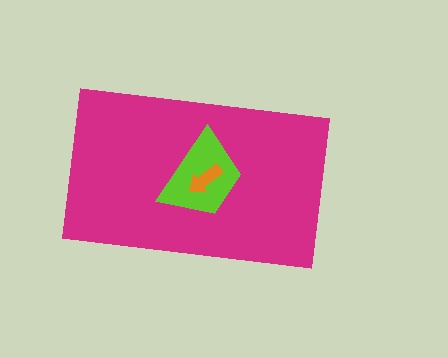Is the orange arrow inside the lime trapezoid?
Yes.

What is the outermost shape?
The magenta rectangle.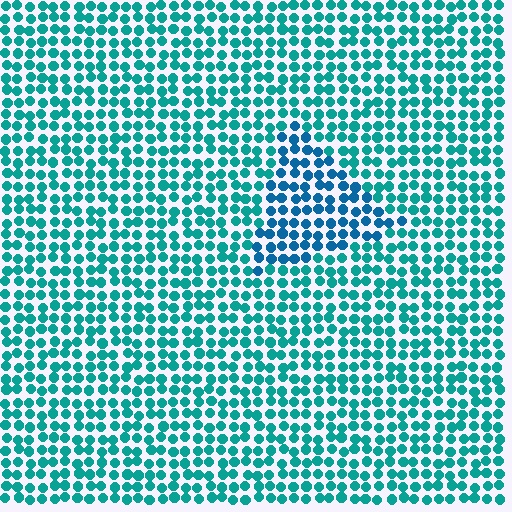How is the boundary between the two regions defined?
The boundary is defined purely by a slight shift in hue (about 27 degrees). Spacing, size, and orientation are identical on both sides.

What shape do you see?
I see a triangle.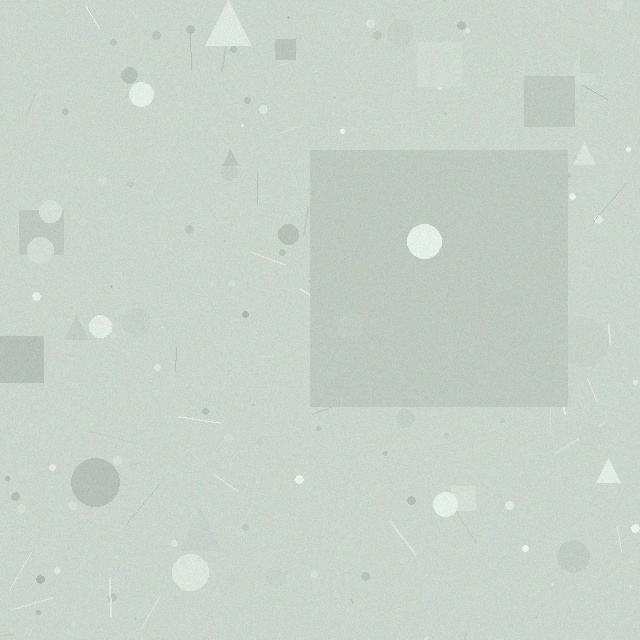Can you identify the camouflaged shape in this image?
The camouflaged shape is a square.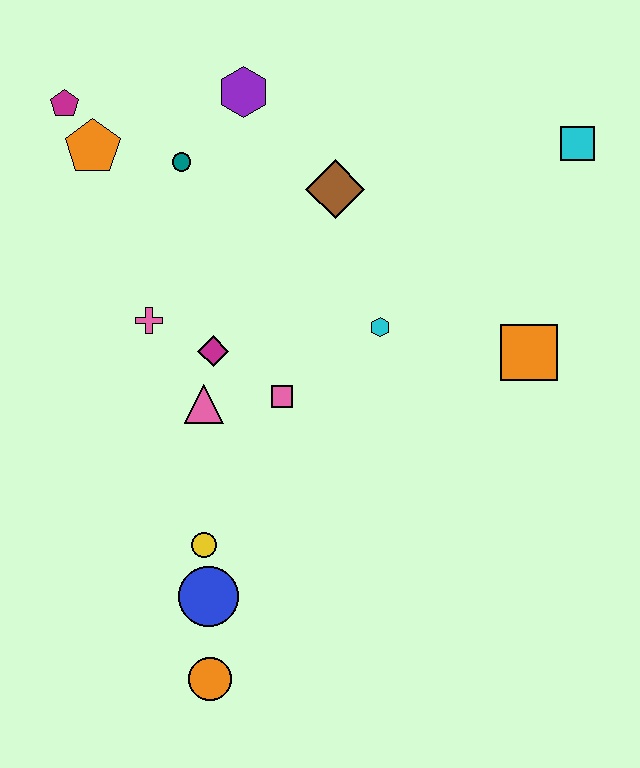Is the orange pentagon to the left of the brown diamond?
Yes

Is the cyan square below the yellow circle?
No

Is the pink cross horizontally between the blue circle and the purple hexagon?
No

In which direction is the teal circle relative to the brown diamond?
The teal circle is to the left of the brown diamond.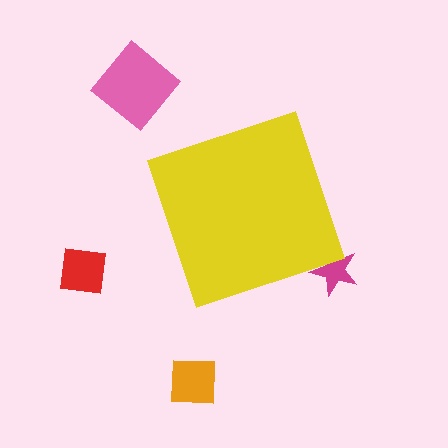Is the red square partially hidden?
No, the red square is fully visible.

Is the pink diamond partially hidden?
No, the pink diamond is fully visible.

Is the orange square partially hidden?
No, the orange square is fully visible.